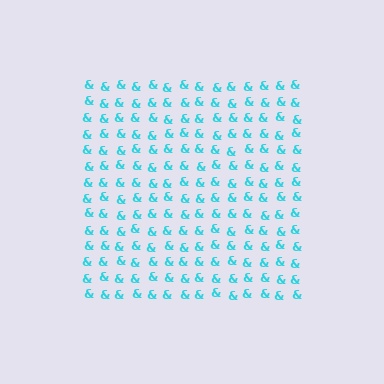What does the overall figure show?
The overall figure shows a square.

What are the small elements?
The small elements are ampersands.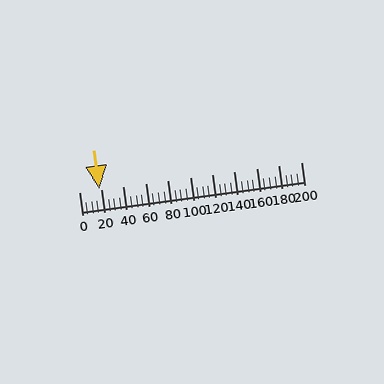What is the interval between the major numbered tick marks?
The major tick marks are spaced 20 units apart.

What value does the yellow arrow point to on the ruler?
The yellow arrow points to approximately 18.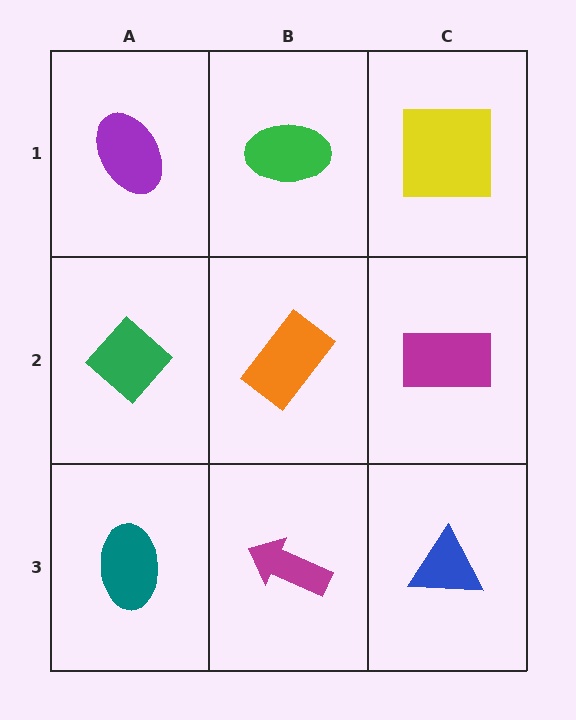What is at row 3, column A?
A teal ellipse.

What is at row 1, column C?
A yellow square.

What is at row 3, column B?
A magenta arrow.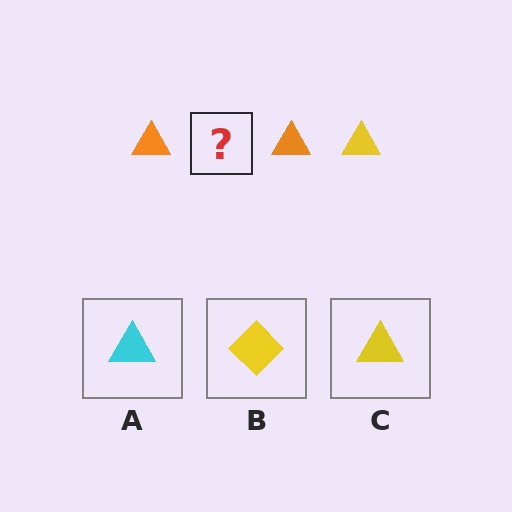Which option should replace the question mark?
Option C.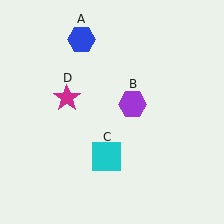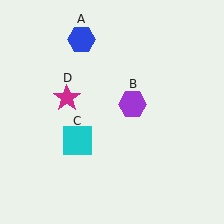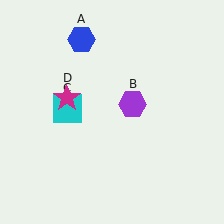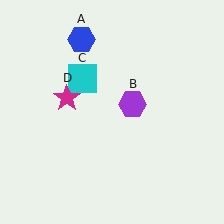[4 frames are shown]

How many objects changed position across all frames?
1 object changed position: cyan square (object C).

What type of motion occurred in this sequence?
The cyan square (object C) rotated clockwise around the center of the scene.